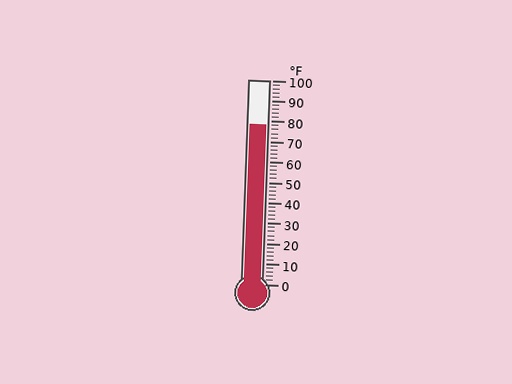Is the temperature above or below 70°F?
The temperature is above 70°F.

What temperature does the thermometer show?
The thermometer shows approximately 78°F.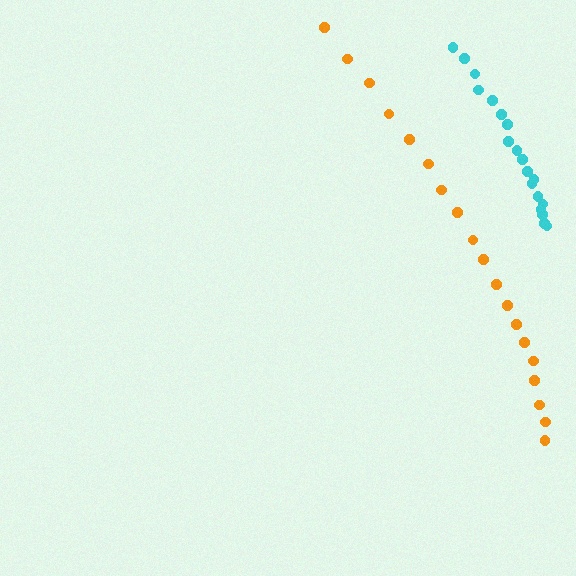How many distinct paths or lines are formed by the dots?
There are 2 distinct paths.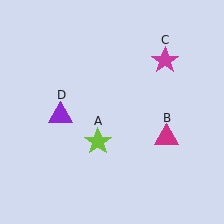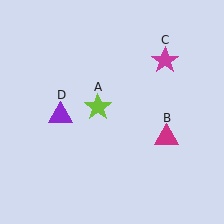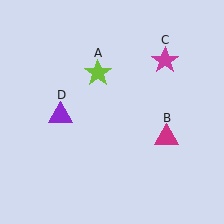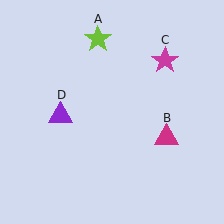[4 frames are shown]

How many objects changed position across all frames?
1 object changed position: lime star (object A).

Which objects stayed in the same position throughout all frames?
Magenta triangle (object B) and magenta star (object C) and purple triangle (object D) remained stationary.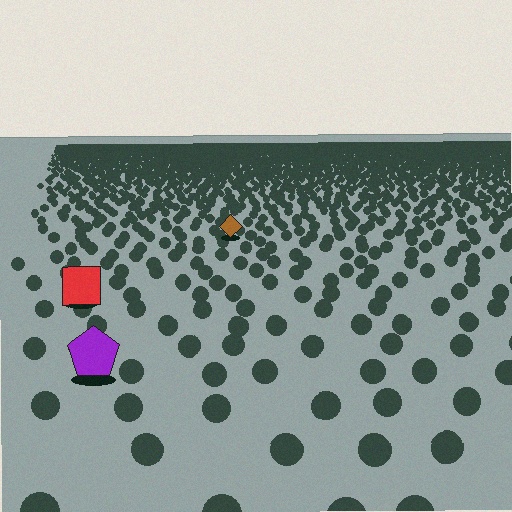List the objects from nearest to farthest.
From nearest to farthest: the purple pentagon, the red square, the brown diamond.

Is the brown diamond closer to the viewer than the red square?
No. The red square is closer — you can tell from the texture gradient: the ground texture is coarser near it.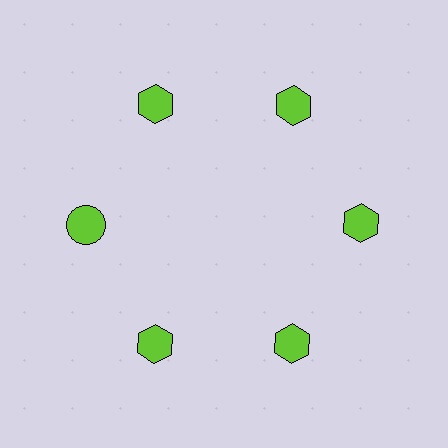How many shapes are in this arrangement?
There are 6 shapes arranged in a ring pattern.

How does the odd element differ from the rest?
It has a different shape: circle instead of hexagon.